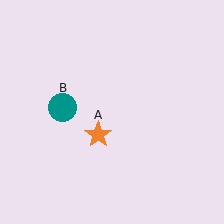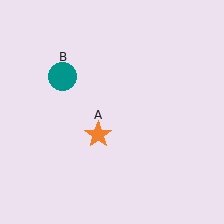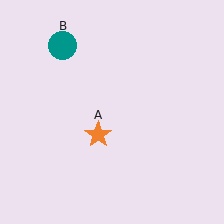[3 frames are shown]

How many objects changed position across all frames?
1 object changed position: teal circle (object B).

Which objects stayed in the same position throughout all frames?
Orange star (object A) remained stationary.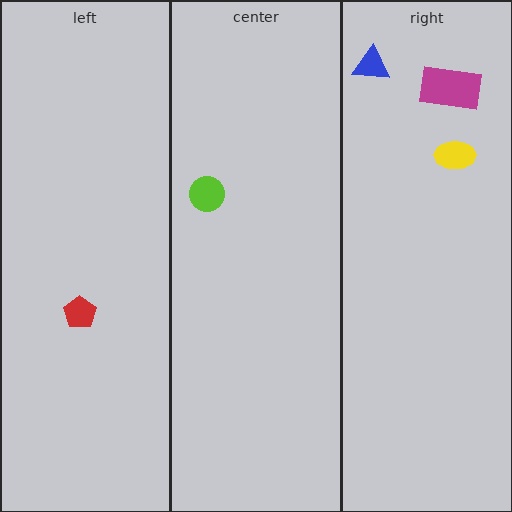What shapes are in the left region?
The red pentagon.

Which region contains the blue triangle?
The right region.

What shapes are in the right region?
The blue triangle, the yellow ellipse, the magenta rectangle.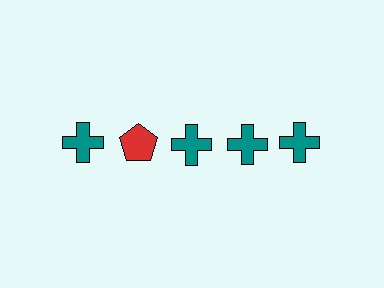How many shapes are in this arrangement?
There are 5 shapes arranged in a grid pattern.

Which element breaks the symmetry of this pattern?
The red pentagon in the top row, second from left column breaks the symmetry. All other shapes are teal crosses.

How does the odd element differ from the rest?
It differs in both color (red instead of teal) and shape (pentagon instead of cross).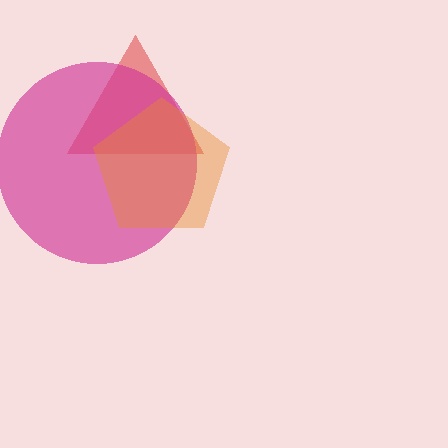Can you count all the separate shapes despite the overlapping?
Yes, there are 3 separate shapes.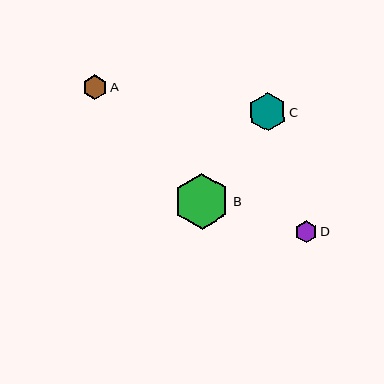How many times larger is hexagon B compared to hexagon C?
Hexagon B is approximately 1.4 times the size of hexagon C.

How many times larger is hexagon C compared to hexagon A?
Hexagon C is approximately 1.5 times the size of hexagon A.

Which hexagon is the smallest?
Hexagon D is the smallest with a size of approximately 22 pixels.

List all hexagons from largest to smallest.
From largest to smallest: B, C, A, D.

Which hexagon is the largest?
Hexagon B is the largest with a size of approximately 55 pixels.